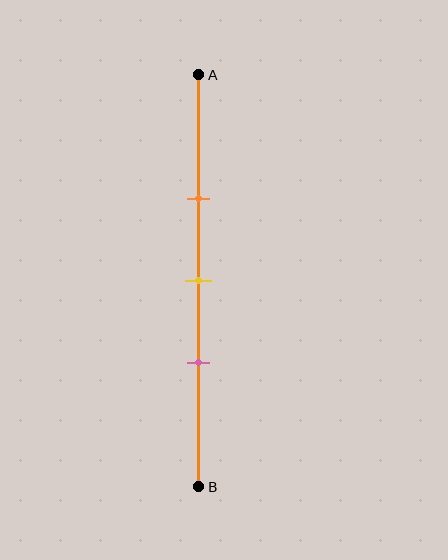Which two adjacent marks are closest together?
The yellow and pink marks are the closest adjacent pair.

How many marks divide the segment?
There are 3 marks dividing the segment.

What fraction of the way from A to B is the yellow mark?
The yellow mark is approximately 50% (0.5) of the way from A to B.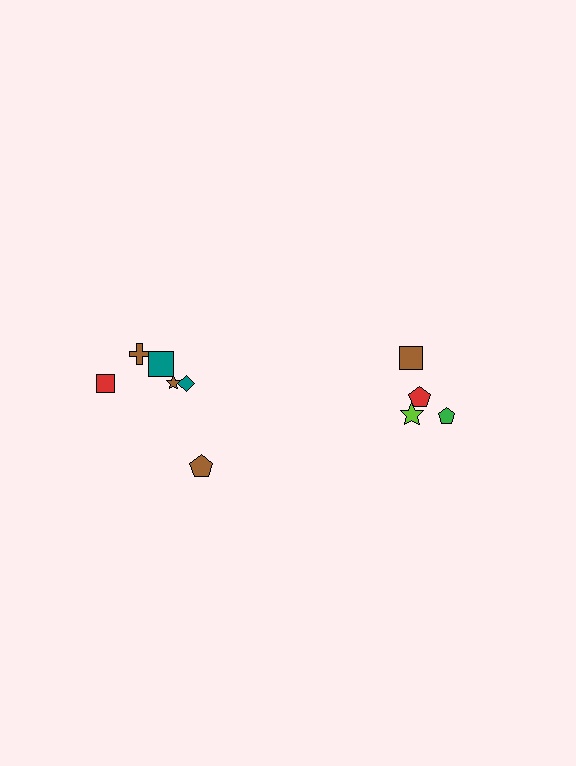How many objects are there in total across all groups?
There are 10 objects.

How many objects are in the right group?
There are 4 objects.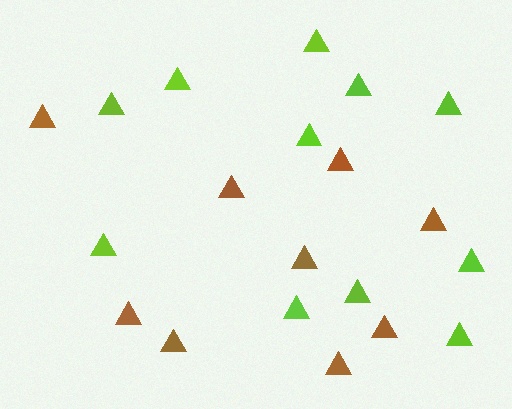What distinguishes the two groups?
There are 2 groups: one group of lime triangles (11) and one group of brown triangles (9).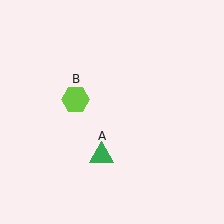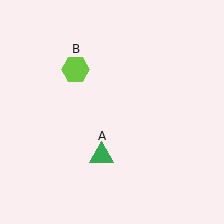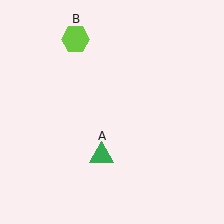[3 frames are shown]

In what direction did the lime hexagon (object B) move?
The lime hexagon (object B) moved up.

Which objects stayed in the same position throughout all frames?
Green triangle (object A) remained stationary.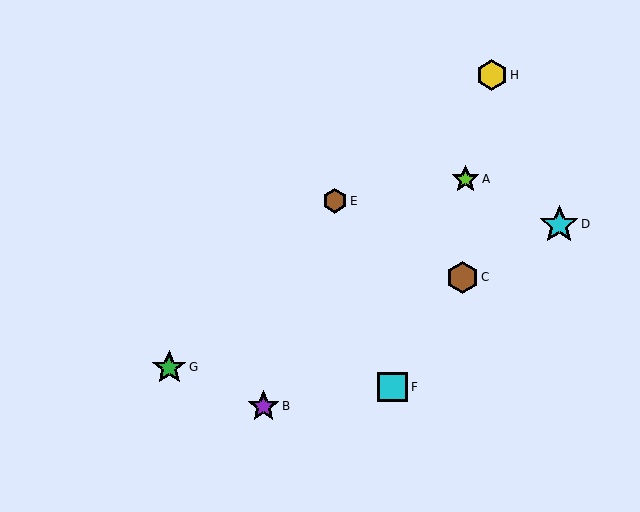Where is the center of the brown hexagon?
The center of the brown hexagon is at (335, 201).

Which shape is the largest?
The cyan star (labeled D) is the largest.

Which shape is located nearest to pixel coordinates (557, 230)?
The cyan star (labeled D) at (559, 224) is nearest to that location.